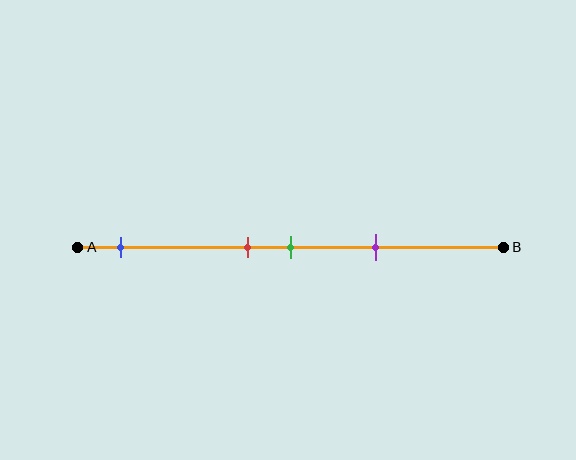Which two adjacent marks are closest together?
The red and green marks are the closest adjacent pair.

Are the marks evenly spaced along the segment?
No, the marks are not evenly spaced.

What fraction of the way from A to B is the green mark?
The green mark is approximately 50% (0.5) of the way from A to B.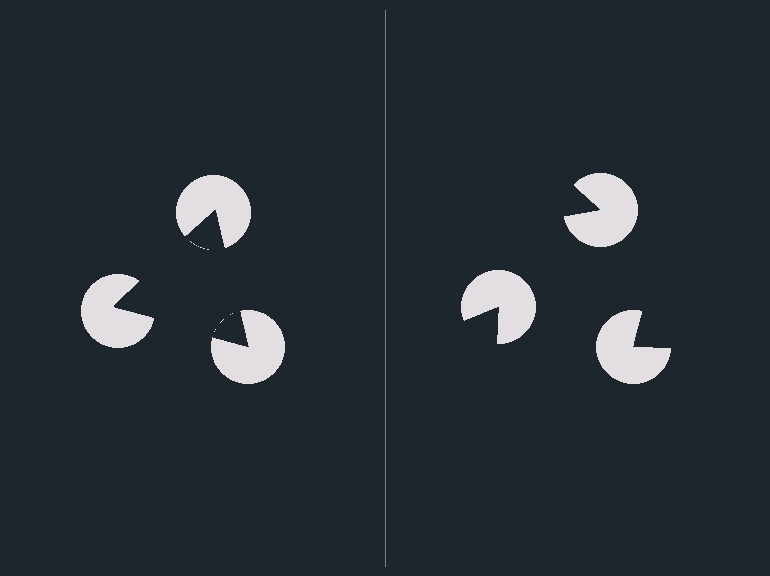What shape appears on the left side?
An illusory triangle.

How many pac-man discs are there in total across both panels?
6 — 3 on each side.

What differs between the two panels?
The pac-man discs are positioned identically on both sides; only the wedge orientations differ. On the left they align to a triangle; on the right they are misaligned.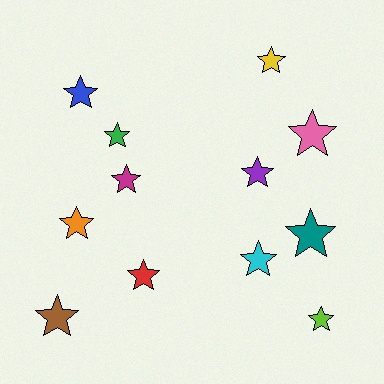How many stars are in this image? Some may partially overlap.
There are 12 stars.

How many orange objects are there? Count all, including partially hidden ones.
There is 1 orange object.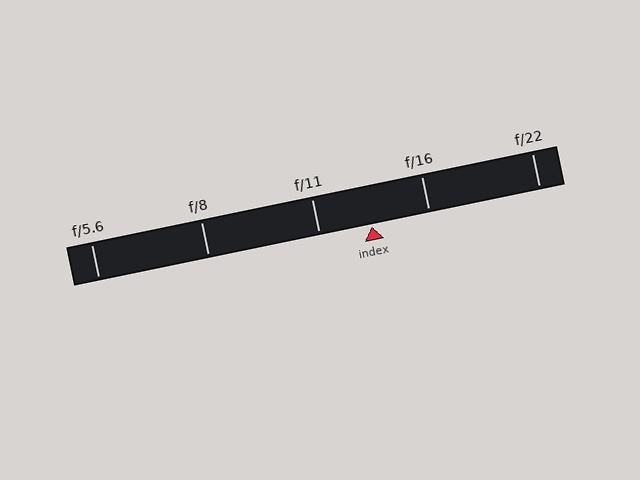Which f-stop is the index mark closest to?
The index mark is closest to f/11.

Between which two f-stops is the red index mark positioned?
The index mark is between f/11 and f/16.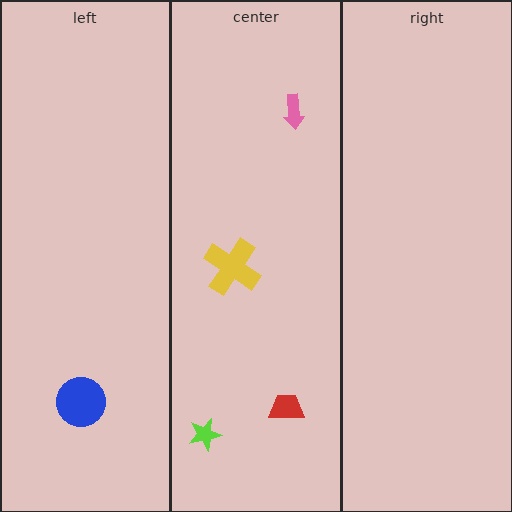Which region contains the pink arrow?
The center region.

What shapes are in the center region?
The yellow cross, the lime star, the red trapezoid, the pink arrow.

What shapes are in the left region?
The blue circle.